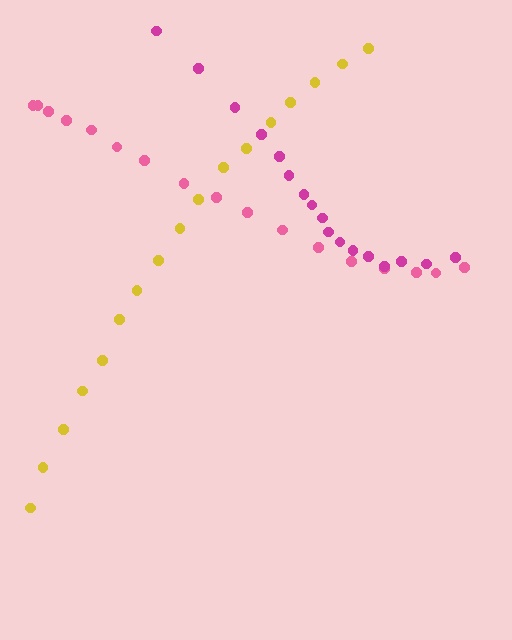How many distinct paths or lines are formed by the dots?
There are 3 distinct paths.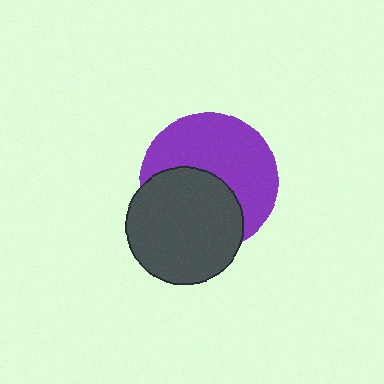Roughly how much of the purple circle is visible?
About half of it is visible (roughly 56%).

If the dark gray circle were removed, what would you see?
You would see the complete purple circle.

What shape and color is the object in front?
The object in front is a dark gray circle.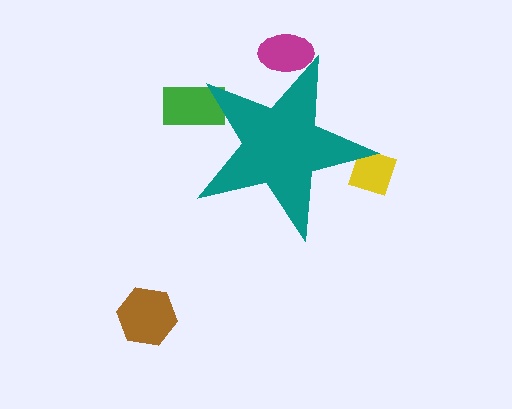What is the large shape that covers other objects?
A teal star.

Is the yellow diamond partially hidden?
Yes, the yellow diamond is partially hidden behind the teal star.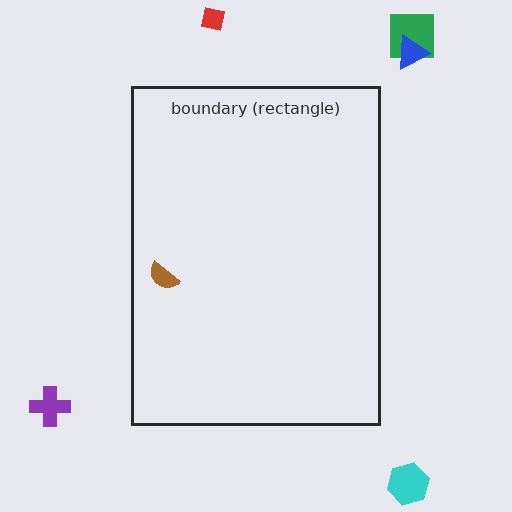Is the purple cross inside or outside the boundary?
Outside.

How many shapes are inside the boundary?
1 inside, 5 outside.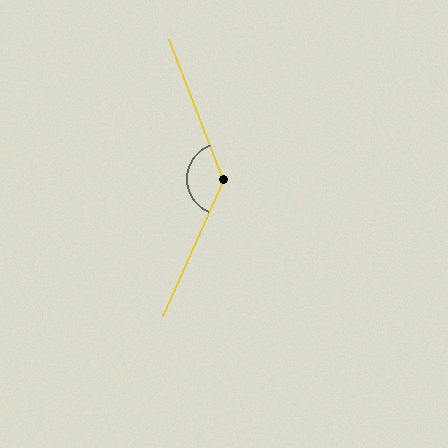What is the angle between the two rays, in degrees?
Approximately 135 degrees.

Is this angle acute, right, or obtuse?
It is obtuse.